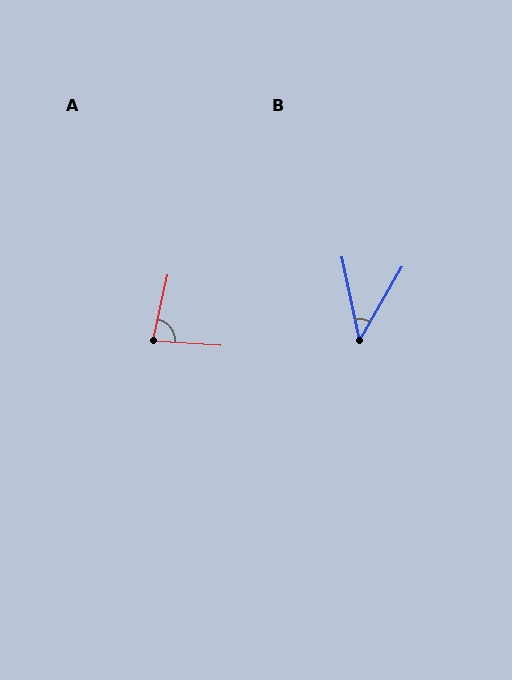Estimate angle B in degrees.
Approximately 42 degrees.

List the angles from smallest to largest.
B (42°), A (81°).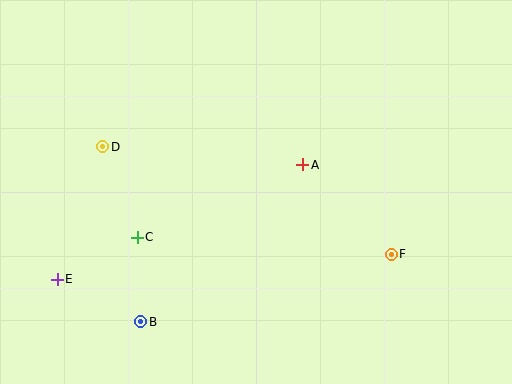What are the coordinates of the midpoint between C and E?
The midpoint between C and E is at (97, 258).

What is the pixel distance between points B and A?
The distance between B and A is 226 pixels.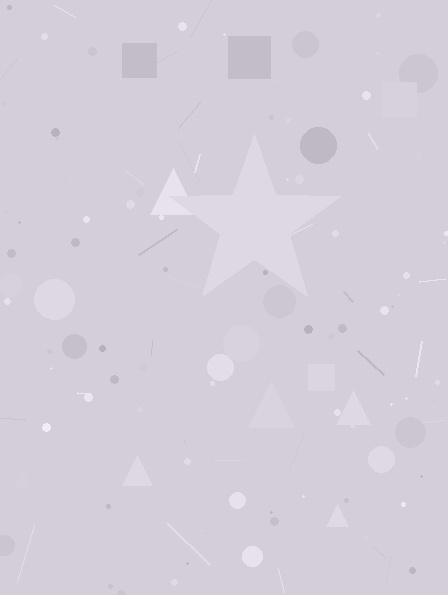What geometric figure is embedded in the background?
A star is embedded in the background.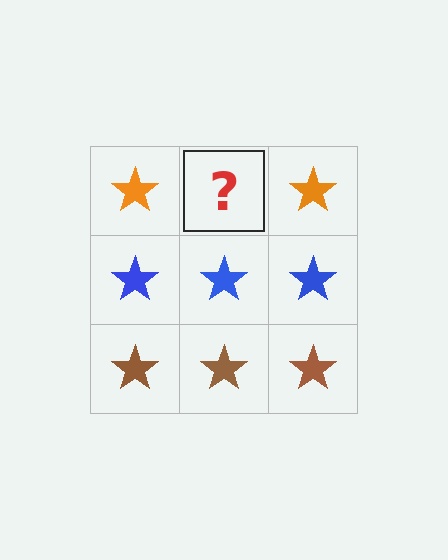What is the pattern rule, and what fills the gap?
The rule is that each row has a consistent color. The gap should be filled with an orange star.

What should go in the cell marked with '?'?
The missing cell should contain an orange star.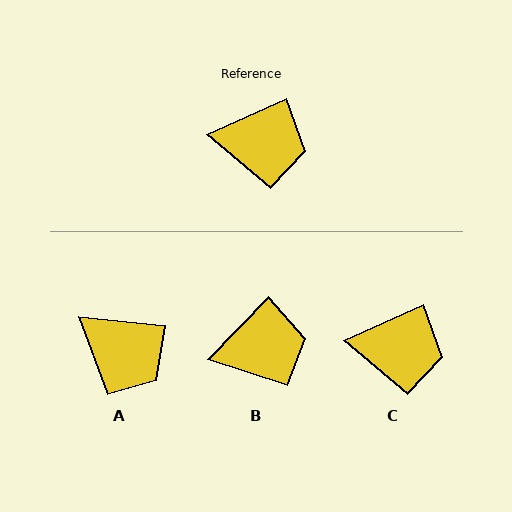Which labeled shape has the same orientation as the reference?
C.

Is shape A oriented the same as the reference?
No, it is off by about 30 degrees.